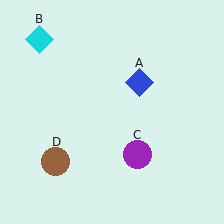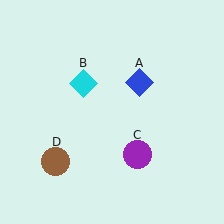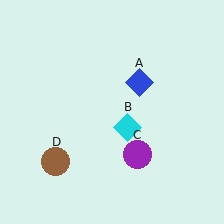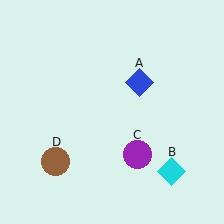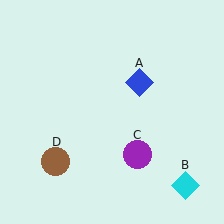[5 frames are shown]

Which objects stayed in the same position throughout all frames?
Blue diamond (object A) and purple circle (object C) and brown circle (object D) remained stationary.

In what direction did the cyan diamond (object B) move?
The cyan diamond (object B) moved down and to the right.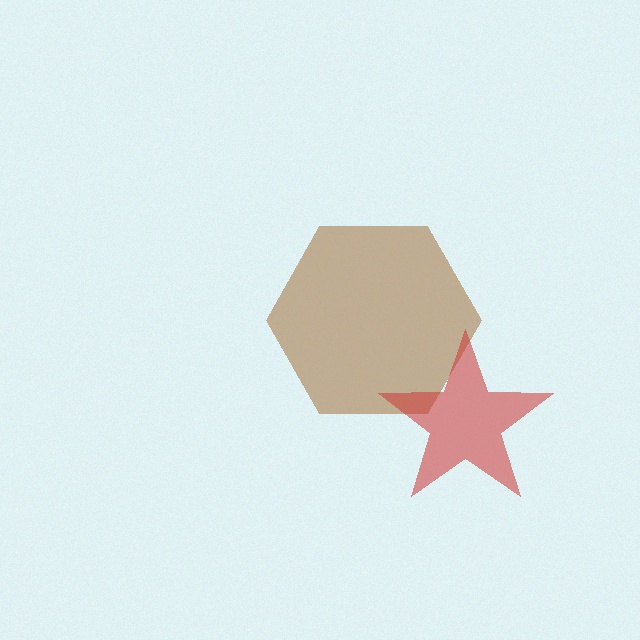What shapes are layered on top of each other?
The layered shapes are: a brown hexagon, a red star.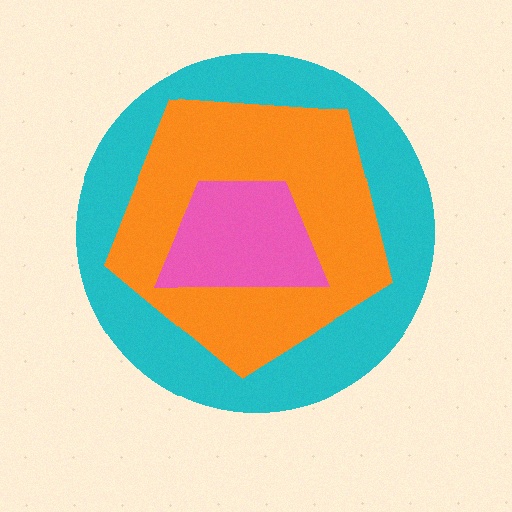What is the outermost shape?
The cyan circle.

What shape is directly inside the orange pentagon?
The pink trapezoid.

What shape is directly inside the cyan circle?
The orange pentagon.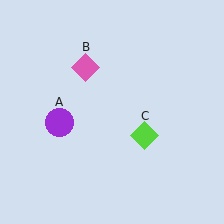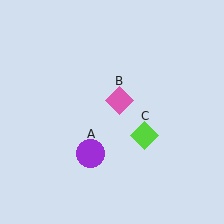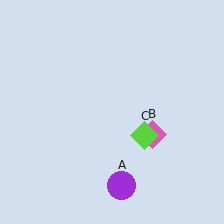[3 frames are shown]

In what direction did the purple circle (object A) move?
The purple circle (object A) moved down and to the right.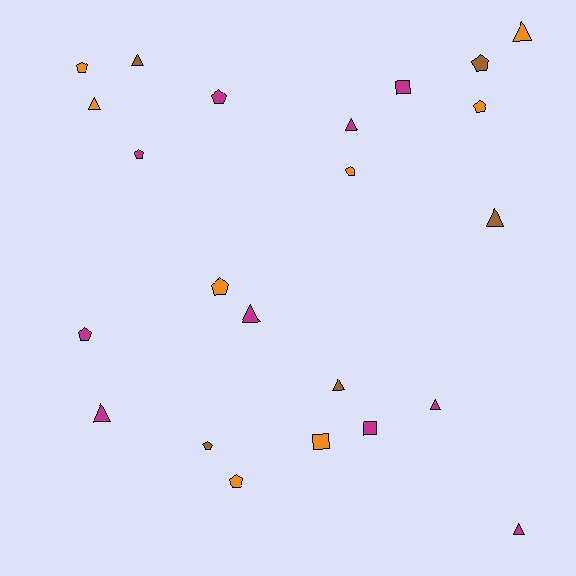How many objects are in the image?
There are 23 objects.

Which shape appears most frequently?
Triangle, with 10 objects.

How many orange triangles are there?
There are 2 orange triangles.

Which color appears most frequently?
Magenta, with 10 objects.